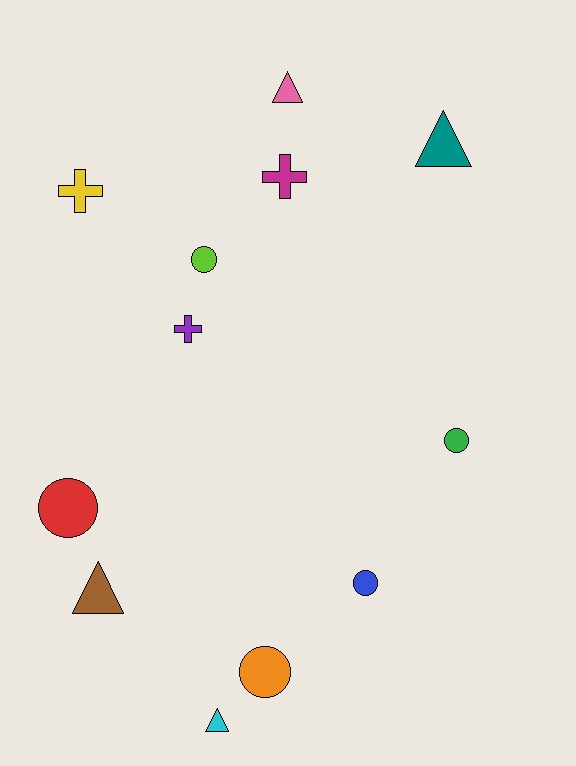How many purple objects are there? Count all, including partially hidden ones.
There is 1 purple object.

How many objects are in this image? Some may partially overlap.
There are 12 objects.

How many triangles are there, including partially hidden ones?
There are 4 triangles.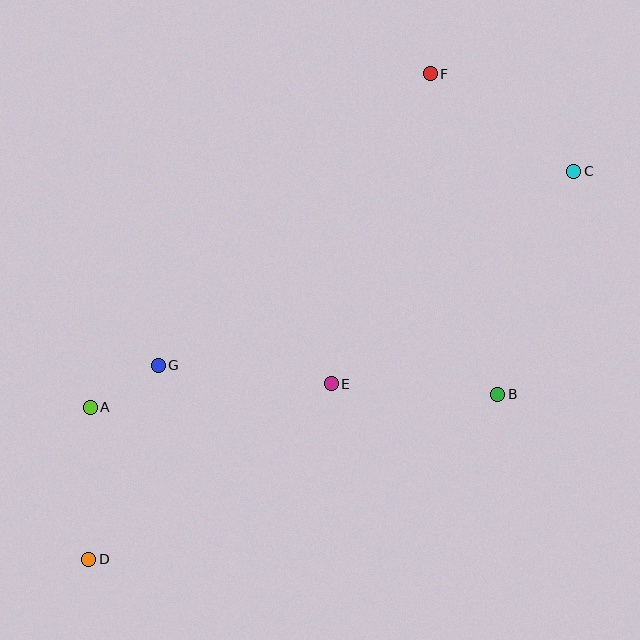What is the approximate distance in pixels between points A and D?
The distance between A and D is approximately 152 pixels.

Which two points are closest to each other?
Points A and G are closest to each other.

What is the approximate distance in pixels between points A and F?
The distance between A and F is approximately 476 pixels.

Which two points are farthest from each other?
Points C and D are farthest from each other.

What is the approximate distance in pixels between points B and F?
The distance between B and F is approximately 327 pixels.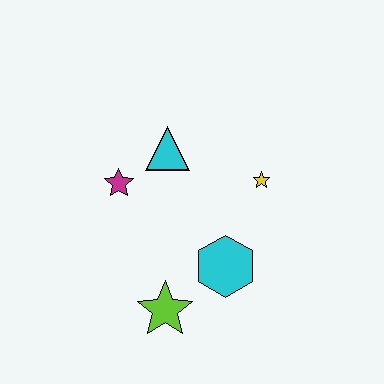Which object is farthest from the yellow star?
The lime star is farthest from the yellow star.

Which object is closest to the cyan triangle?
The magenta star is closest to the cyan triangle.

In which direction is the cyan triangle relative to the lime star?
The cyan triangle is above the lime star.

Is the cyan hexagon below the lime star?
No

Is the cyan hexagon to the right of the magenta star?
Yes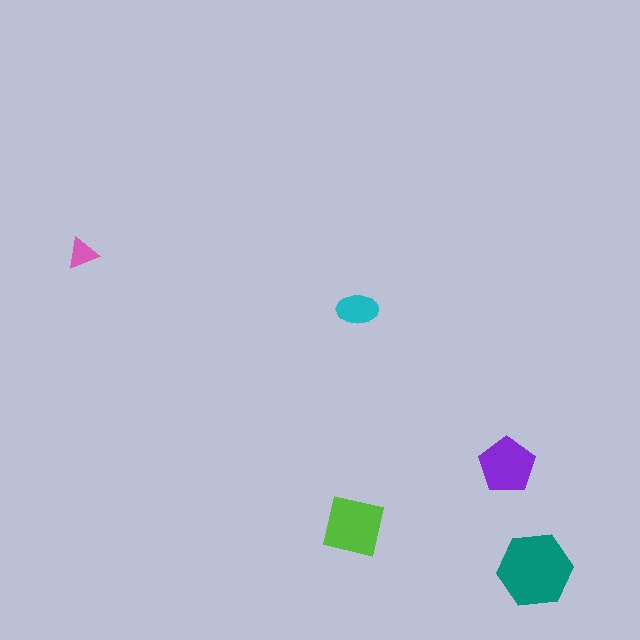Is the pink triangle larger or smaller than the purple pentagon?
Smaller.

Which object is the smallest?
The pink triangle.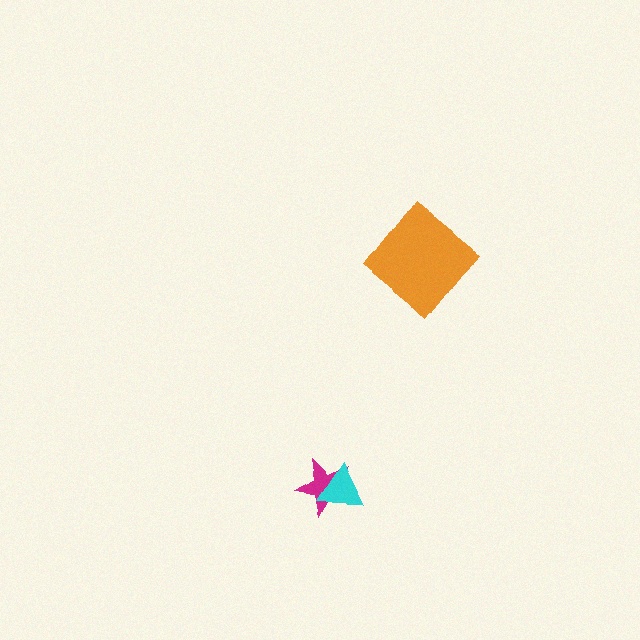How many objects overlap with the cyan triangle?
1 object overlaps with the cyan triangle.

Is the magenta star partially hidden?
Yes, it is partially covered by another shape.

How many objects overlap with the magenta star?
1 object overlaps with the magenta star.